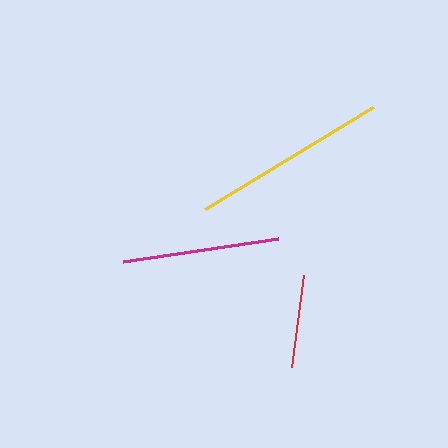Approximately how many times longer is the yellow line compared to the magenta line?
The yellow line is approximately 1.2 times the length of the magenta line.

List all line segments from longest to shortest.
From longest to shortest: yellow, magenta, red.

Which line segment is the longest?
The yellow line is the longest at approximately 196 pixels.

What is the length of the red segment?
The red segment is approximately 94 pixels long.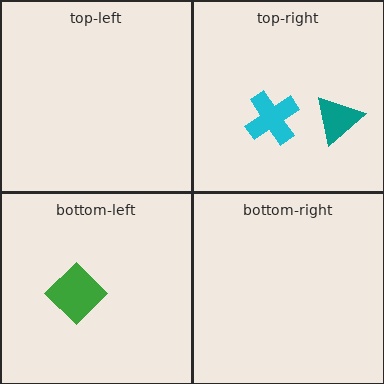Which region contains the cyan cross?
The top-right region.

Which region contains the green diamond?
The bottom-left region.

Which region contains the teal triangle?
The top-right region.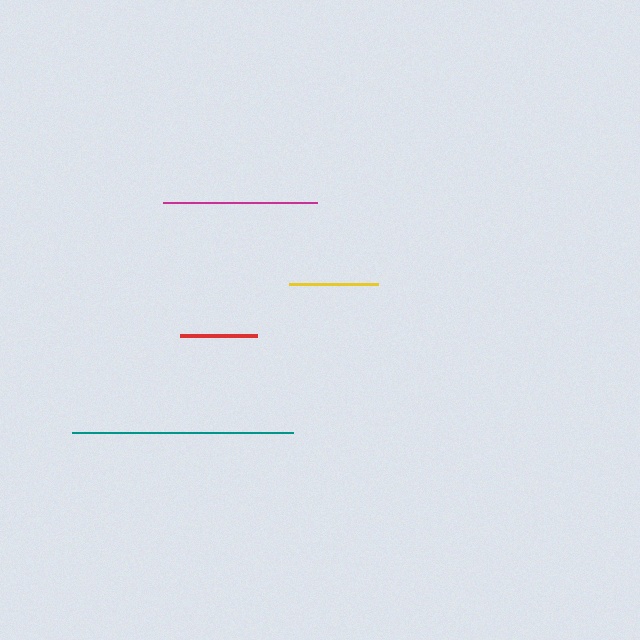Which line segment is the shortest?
The red line is the shortest at approximately 77 pixels.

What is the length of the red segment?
The red segment is approximately 77 pixels long.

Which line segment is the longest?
The teal line is the longest at approximately 220 pixels.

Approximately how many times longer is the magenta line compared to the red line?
The magenta line is approximately 2.0 times the length of the red line.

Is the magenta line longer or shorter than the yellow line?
The magenta line is longer than the yellow line.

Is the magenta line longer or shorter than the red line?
The magenta line is longer than the red line.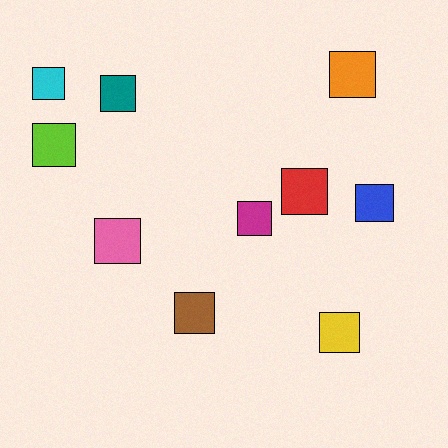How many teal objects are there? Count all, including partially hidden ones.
There is 1 teal object.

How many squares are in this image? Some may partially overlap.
There are 10 squares.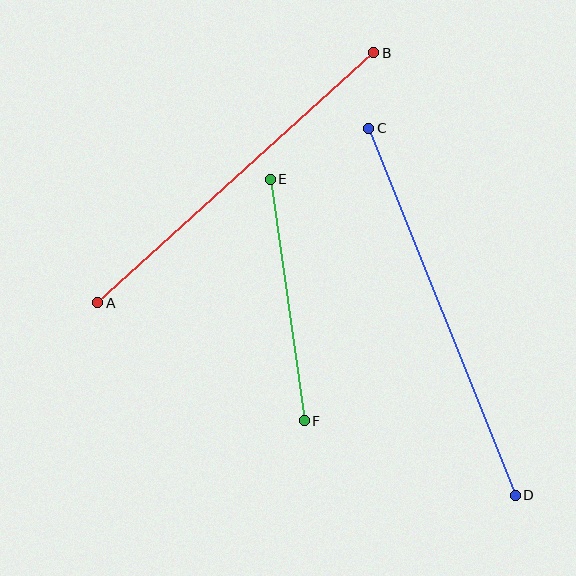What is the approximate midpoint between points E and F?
The midpoint is at approximately (287, 300) pixels.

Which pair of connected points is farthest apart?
Points C and D are farthest apart.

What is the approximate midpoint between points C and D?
The midpoint is at approximately (442, 312) pixels.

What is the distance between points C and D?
The distance is approximately 395 pixels.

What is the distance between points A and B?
The distance is approximately 373 pixels.